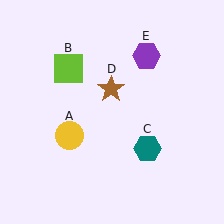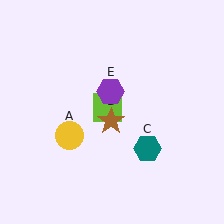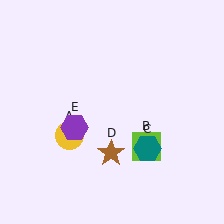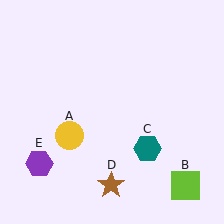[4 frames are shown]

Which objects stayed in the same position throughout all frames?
Yellow circle (object A) and teal hexagon (object C) remained stationary.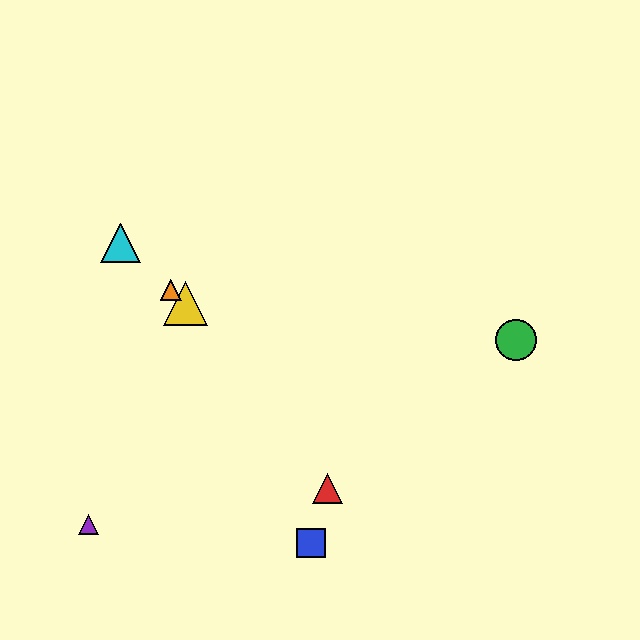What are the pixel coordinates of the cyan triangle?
The cyan triangle is at (120, 243).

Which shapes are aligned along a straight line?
The yellow triangle, the orange triangle, the cyan triangle are aligned along a straight line.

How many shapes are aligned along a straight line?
3 shapes (the yellow triangle, the orange triangle, the cyan triangle) are aligned along a straight line.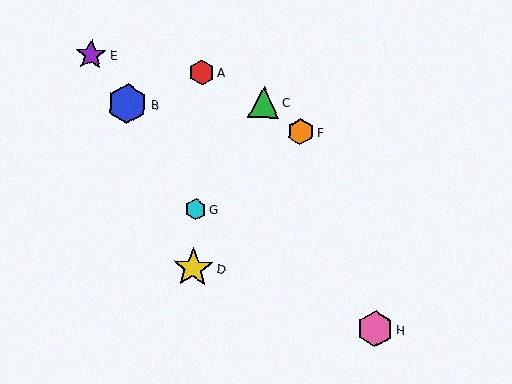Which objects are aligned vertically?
Objects A, D, G are aligned vertically.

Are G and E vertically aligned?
No, G is at x≈196 and E is at x≈91.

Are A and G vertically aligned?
Yes, both are at x≈202.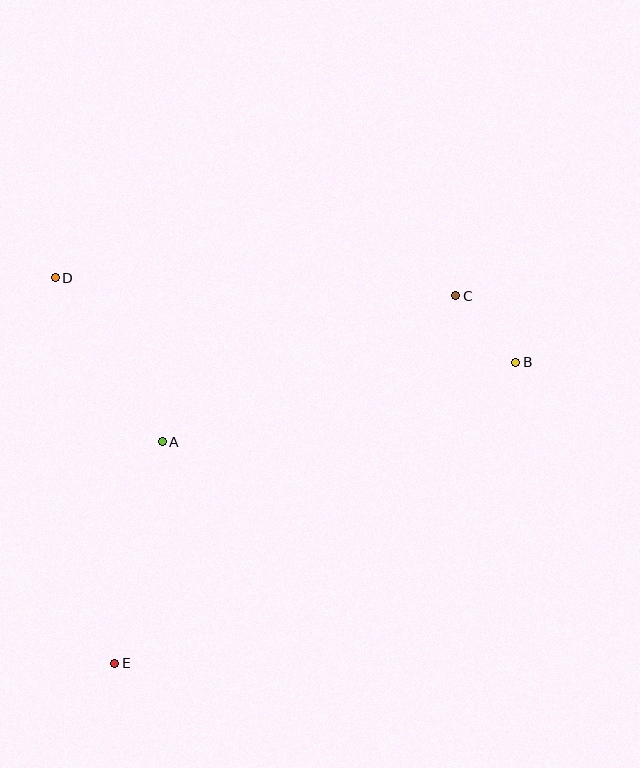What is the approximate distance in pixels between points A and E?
The distance between A and E is approximately 226 pixels.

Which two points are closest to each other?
Points B and C are closest to each other.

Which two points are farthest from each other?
Points C and E are farthest from each other.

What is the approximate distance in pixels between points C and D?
The distance between C and D is approximately 401 pixels.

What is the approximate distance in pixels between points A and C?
The distance between A and C is approximately 328 pixels.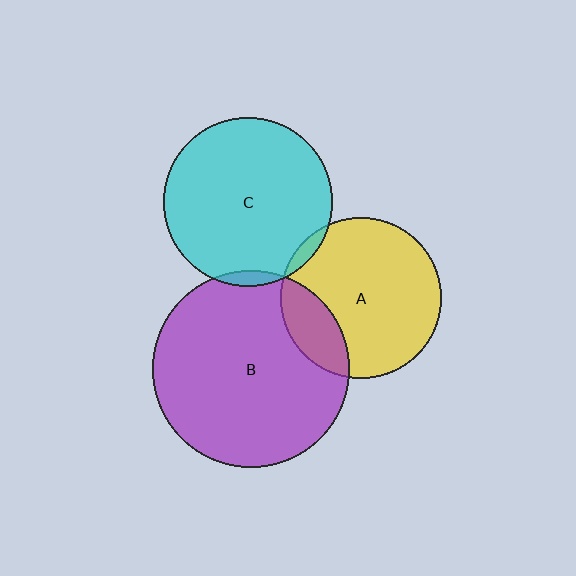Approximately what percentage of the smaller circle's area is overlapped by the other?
Approximately 5%.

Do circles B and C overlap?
Yes.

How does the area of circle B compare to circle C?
Approximately 1.4 times.